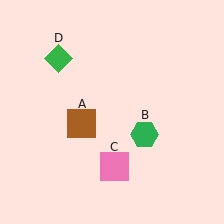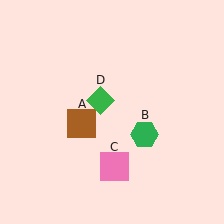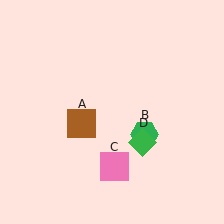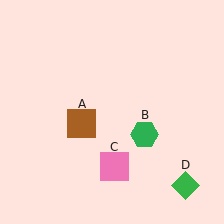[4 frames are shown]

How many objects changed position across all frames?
1 object changed position: green diamond (object D).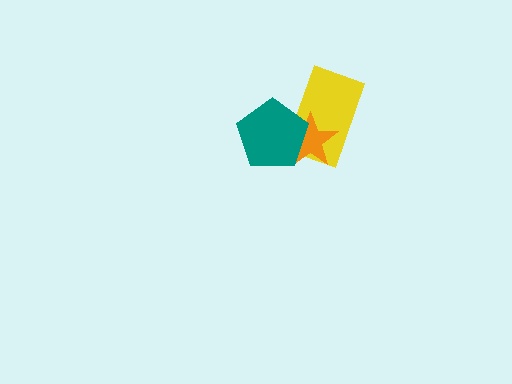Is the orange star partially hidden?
Yes, it is partially covered by another shape.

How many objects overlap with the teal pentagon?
2 objects overlap with the teal pentagon.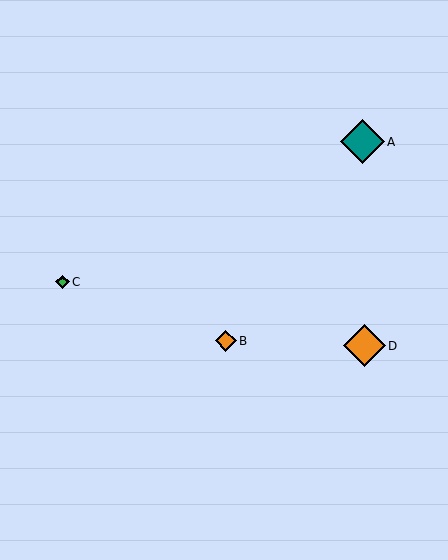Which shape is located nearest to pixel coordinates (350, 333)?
The orange diamond (labeled D) at (364, 346) is nearest to that location.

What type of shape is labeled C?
Shape C is a green diamond.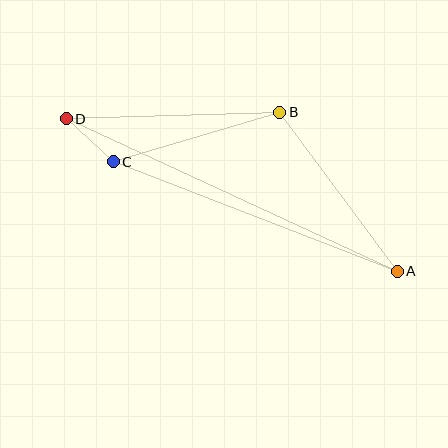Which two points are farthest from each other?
Points A and D are farthest from each other.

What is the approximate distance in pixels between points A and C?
The distance between A and C is approximately 305 pixels.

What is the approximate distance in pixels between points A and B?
The distance between A and B is approximately 198 pixels.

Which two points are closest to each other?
Points C and D are closest to each other.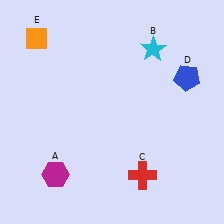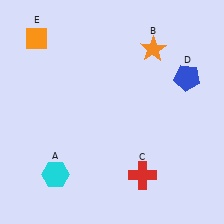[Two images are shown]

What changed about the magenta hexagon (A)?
In Image 1, A is magenta. In Image 2, it changed to cyan.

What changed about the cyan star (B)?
In Image 1, B is cyan. In Image 2, it changed to orange.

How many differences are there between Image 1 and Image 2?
There are 2 differences between the two images.